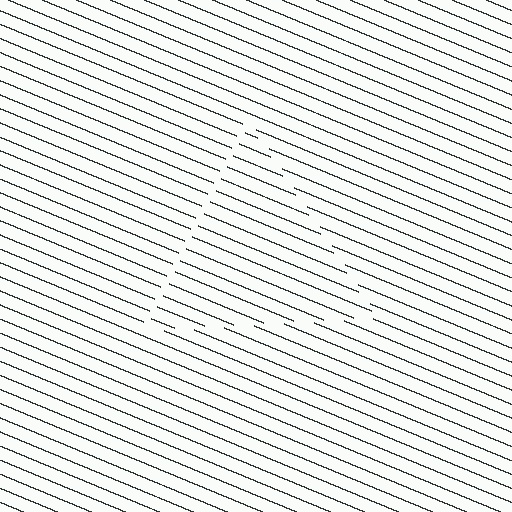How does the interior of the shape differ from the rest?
The interior of the shape contains the same grating, shifted by half a period — the contour is defined by the phase discontinuity where line-ends from the inner and outer gratings abut.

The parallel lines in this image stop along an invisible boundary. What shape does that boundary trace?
An illusory triangle. The interior of the shape contains the same grating, shifted by half a period — the contour is defined by the phase discontinuity where line-ends from the inner and outer gratings abut.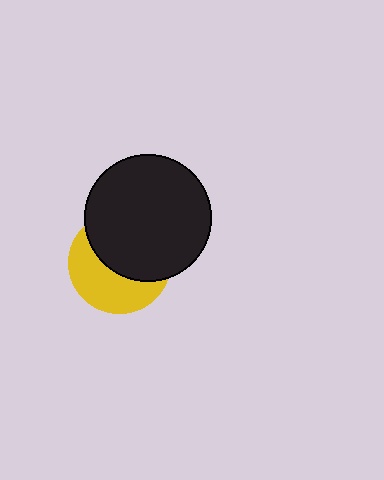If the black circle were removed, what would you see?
You would see the complete yellow circle.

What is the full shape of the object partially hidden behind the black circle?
The partially hidden object is a yellow circle.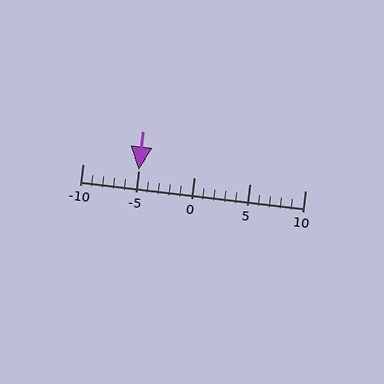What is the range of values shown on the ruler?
The ruler shows values from -10 to 10.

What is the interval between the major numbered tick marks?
The major tick marks are spaced 5 units apart.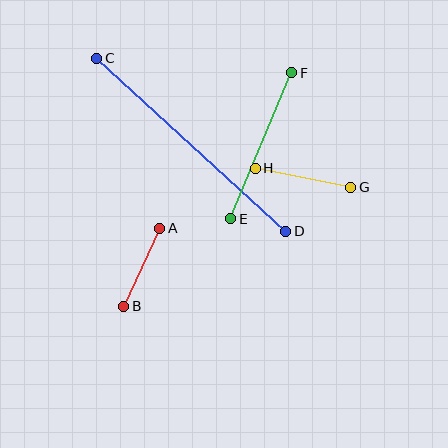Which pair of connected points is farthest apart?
Points C and D are farthest apart.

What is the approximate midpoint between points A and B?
The midpoint is at approximately (142, 267) pixels.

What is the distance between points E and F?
The distance is approximately 158 pixels.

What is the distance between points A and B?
The distance is approximately 86 pixels.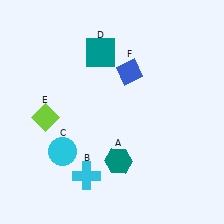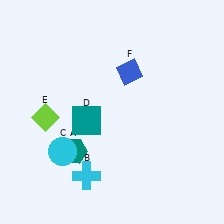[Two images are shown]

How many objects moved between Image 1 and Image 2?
2 objects moved between the two images.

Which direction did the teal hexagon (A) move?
The teal hexagon (A) moved left.